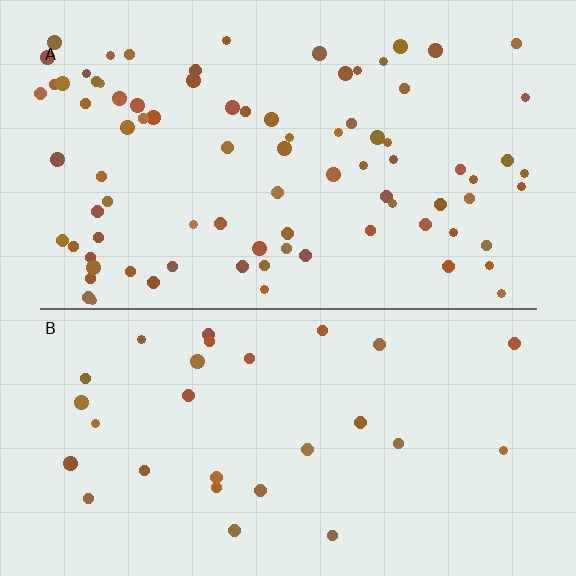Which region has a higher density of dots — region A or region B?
A (the top).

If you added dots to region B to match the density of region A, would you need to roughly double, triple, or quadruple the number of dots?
Approximately triple.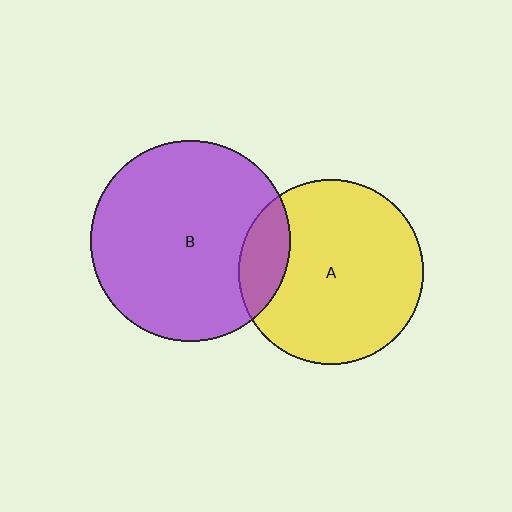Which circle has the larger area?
Circle B (purple).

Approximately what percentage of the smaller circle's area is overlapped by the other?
Approximately 15%.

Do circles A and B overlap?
Yes.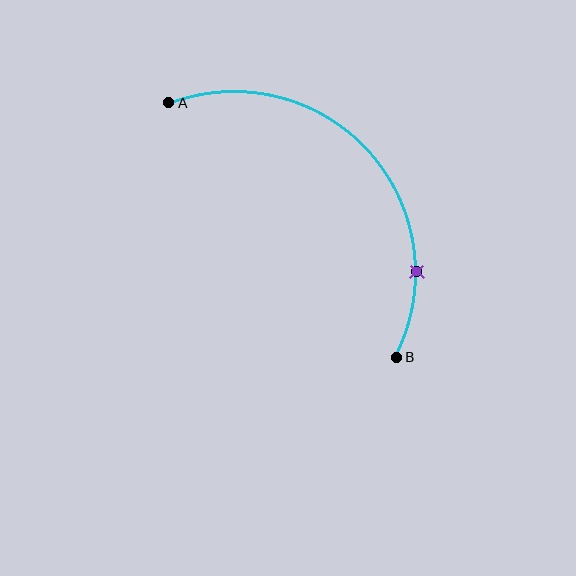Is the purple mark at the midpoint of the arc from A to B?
No. The purple mark lies on the arc but is closer to endpoint B. The arc midpoint would be at the point on the curve equidistant along the arc from both A and B.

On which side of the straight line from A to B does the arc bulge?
The arc bulges above and to the right of the straight line connecting A and B.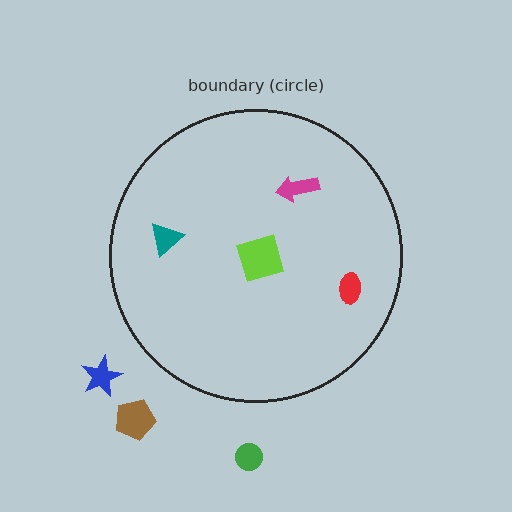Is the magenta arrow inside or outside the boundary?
Inside.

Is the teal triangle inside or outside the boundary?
Inside.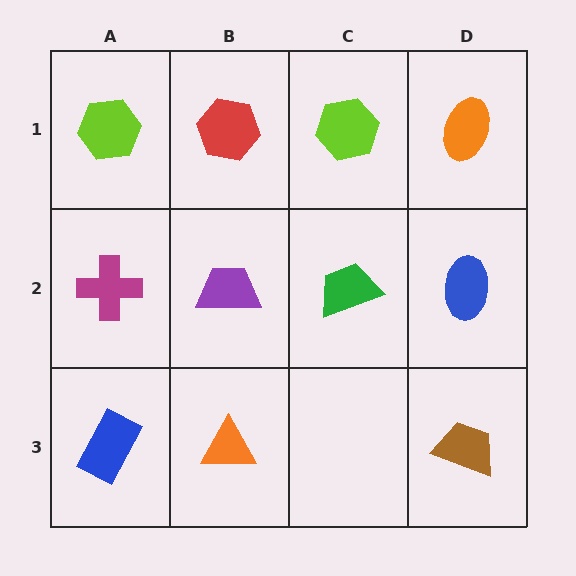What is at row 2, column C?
A green trapezoid.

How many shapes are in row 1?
4 shapes.